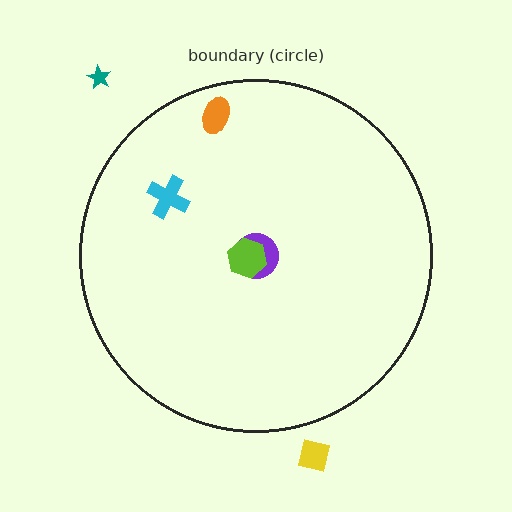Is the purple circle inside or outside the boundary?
Inside.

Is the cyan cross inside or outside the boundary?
Inside.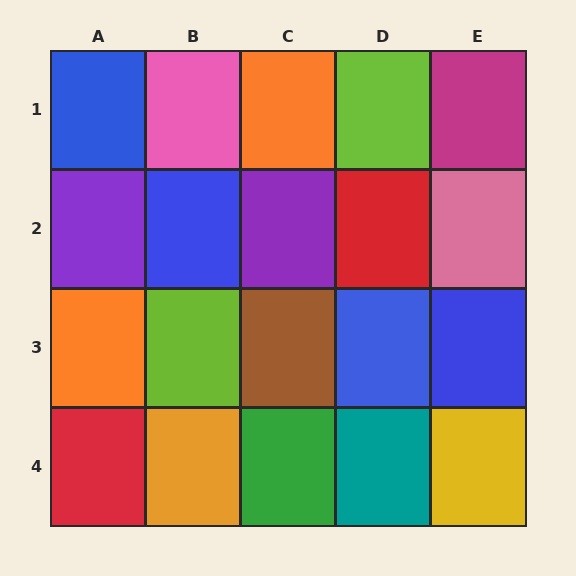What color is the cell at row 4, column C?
Green.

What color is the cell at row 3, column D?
Blue.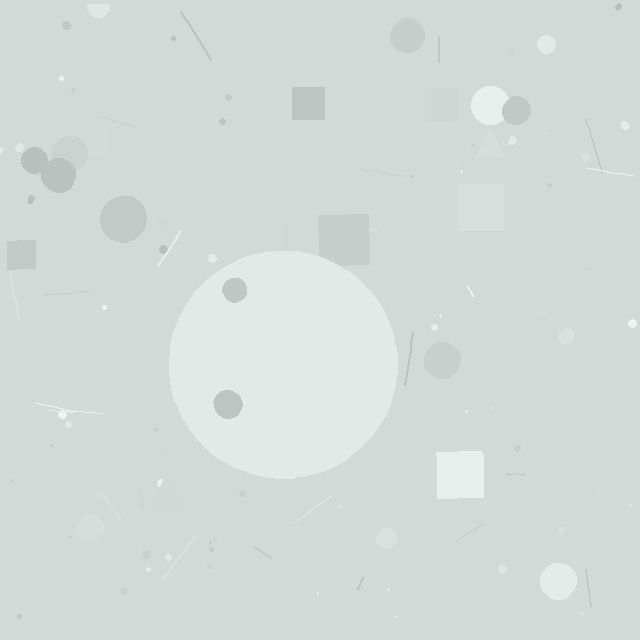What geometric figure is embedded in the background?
A circle is embedded in the background.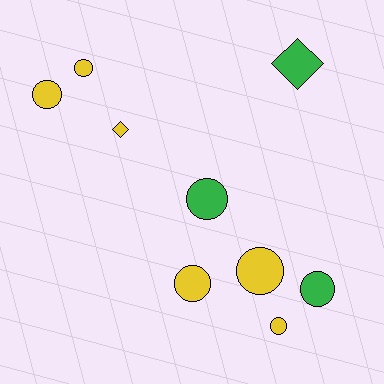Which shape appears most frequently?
Circle, with 7 objects.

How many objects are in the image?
There are 9 objects.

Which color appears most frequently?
Yellow, with 6 objects.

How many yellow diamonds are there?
There is 1 yellow diamond.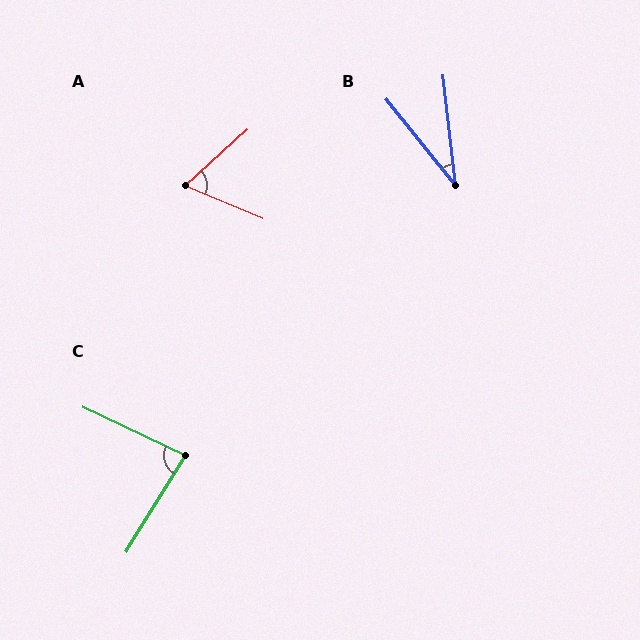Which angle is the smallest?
B, at approximately 33 degrees.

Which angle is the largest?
C, at approximately 83 degrees.